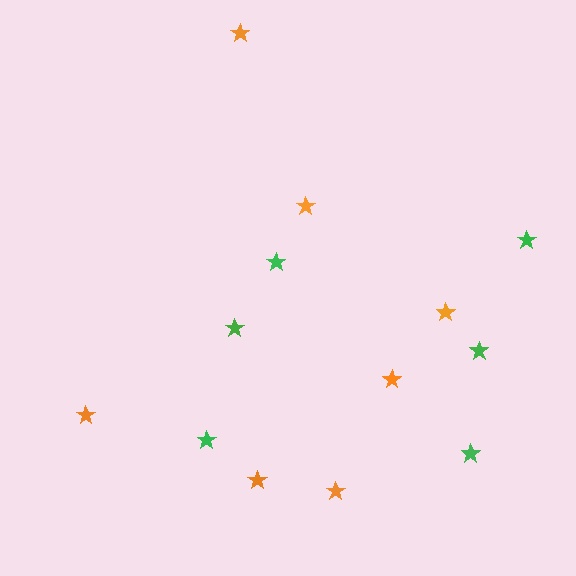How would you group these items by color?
There are 2 groups: one group of green stars (6) and one group of orange stars (7).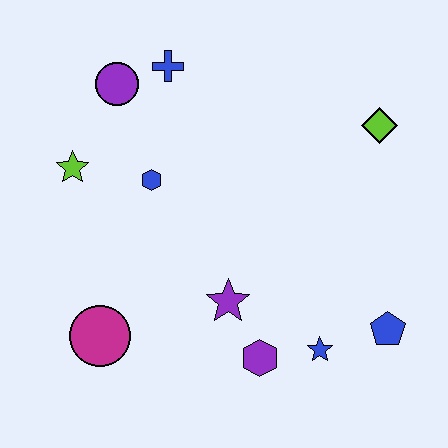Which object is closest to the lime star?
The blue hexagon is closest to the lime star.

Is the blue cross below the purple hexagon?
No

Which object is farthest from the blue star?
The purple circle is farthest from the blue star.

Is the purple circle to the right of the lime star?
Yes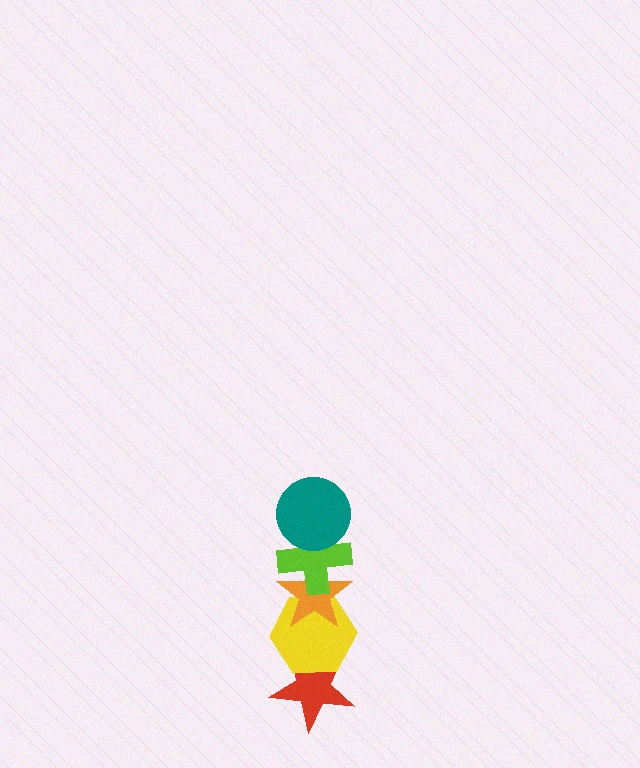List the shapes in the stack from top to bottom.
From top to bottom: the teal circle, the lime cross, the orange star, the yellow hexagon, the red star.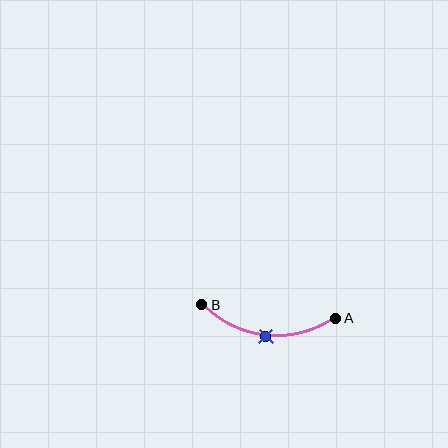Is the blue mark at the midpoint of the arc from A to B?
Yes. The blue mark lies on the arc at equal arc-length from both A and B — it is the arc midpoint.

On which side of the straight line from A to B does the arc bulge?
The arc bulges below the straight line connecting A and B.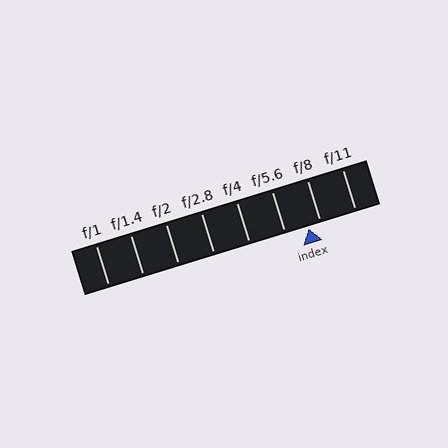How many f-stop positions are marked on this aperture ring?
There are 8 f-stop positions marked.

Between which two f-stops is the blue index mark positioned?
The index mark is between f/5.6 and f/8.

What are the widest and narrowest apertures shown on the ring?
The widest aperture shown is f/1 and the narrowest is f/11.